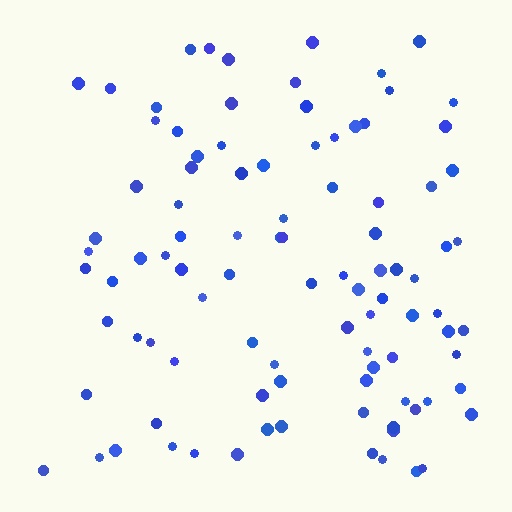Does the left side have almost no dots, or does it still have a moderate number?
Still a moderate number, just noticeably fewer than the right.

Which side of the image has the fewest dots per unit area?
The left.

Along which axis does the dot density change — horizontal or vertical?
Horizontal.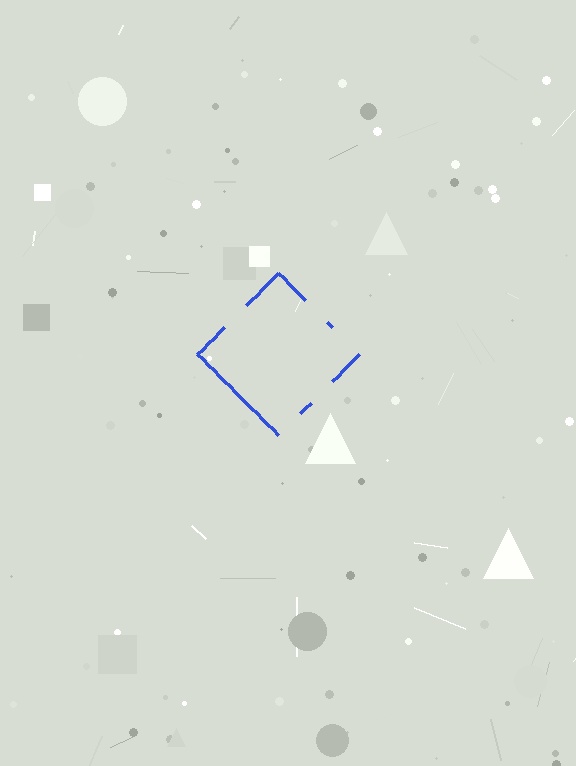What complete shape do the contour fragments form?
The contour fragments form a diamond.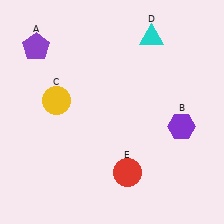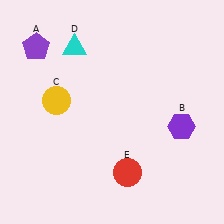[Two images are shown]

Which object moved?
The cyan triangle (D) moved left.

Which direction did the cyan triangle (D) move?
The cyan triangle (D) moved left.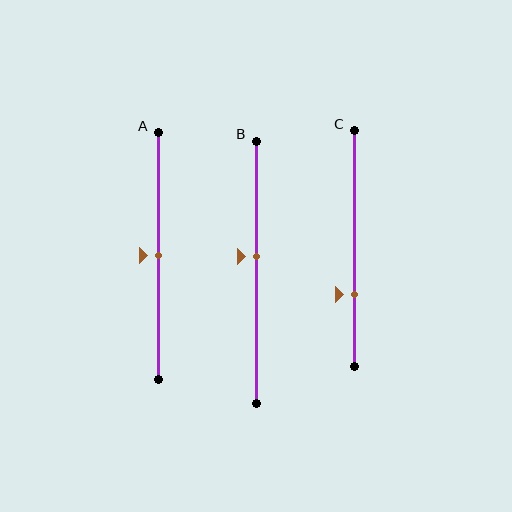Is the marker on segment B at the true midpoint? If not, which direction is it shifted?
No, the marker on segment B is shifted upward by about 6% of the segment length.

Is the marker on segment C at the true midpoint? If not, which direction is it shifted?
No, the marker on segment C is shifted downward by about 20% of the segment length.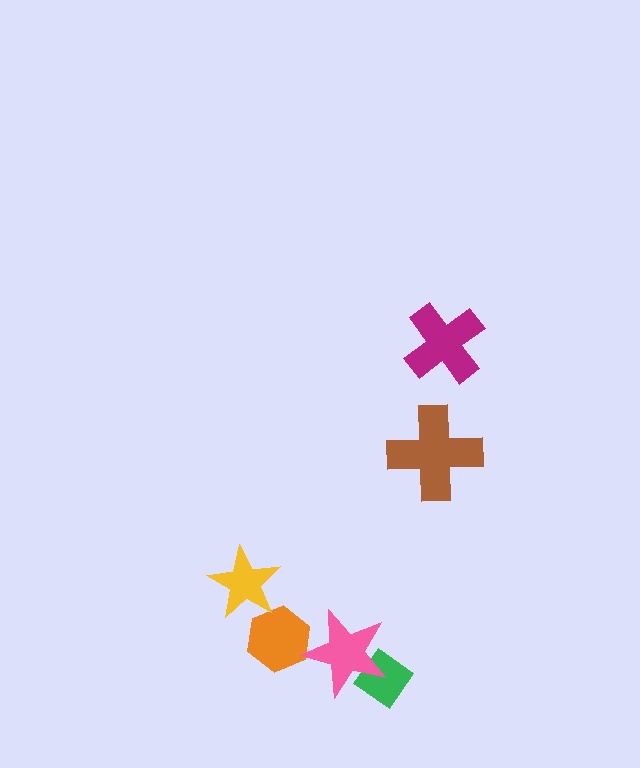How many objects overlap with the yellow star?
1 object overlaps with the yellow star.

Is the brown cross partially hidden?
No, no other shape covers it.